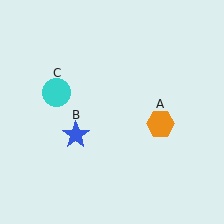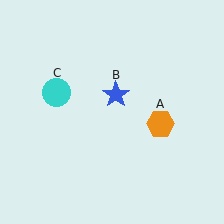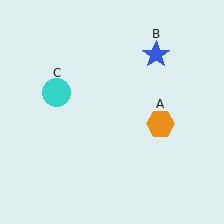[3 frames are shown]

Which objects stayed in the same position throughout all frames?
Orange hexagon (object A) and cyan circle (object C) remained stationary.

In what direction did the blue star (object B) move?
The blue star (object B) moved up and to the right.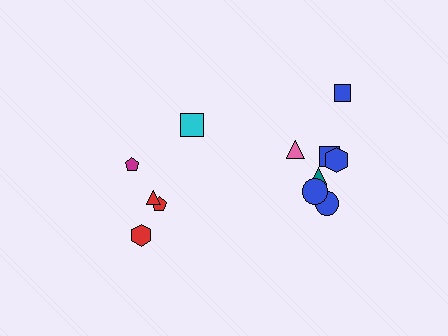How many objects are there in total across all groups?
There are 12 objects.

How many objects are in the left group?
There are 5 objects.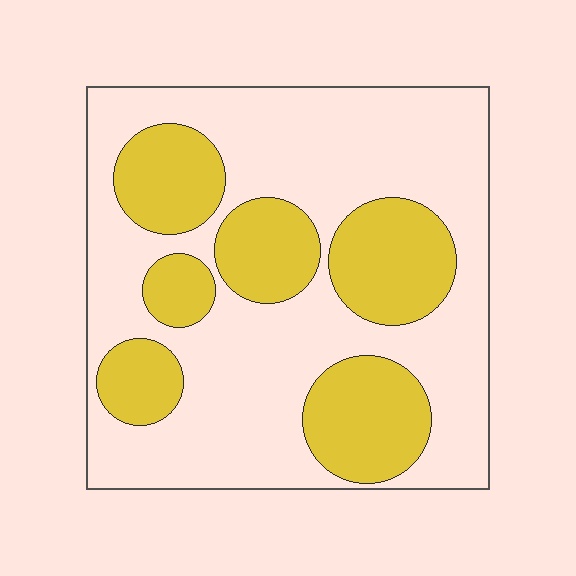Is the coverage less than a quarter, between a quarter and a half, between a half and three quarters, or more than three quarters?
Between a quarter and a half.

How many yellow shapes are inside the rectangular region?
6.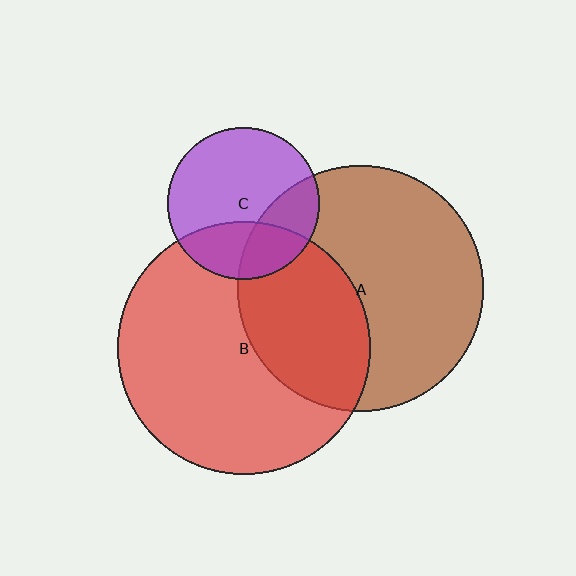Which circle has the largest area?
Circle B (red).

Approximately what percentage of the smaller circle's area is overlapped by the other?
Approximately 40%.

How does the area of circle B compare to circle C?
Approximately 2.8 times.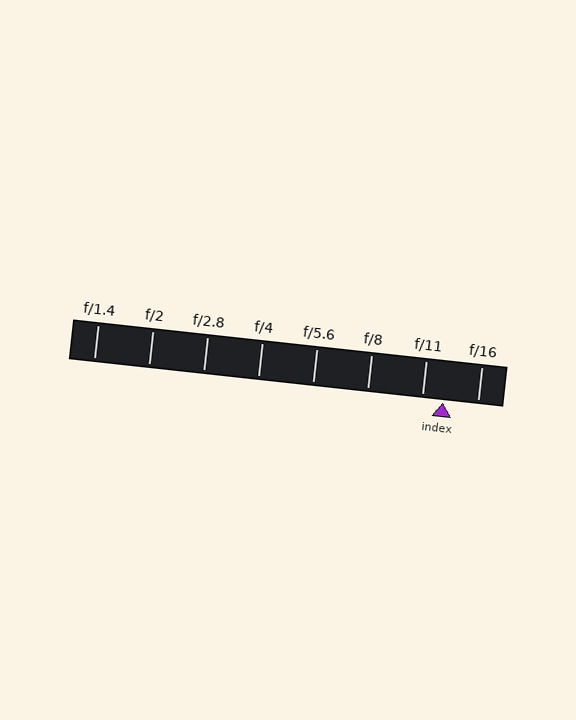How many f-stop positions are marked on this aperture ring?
There are 8 f-stop positions marked.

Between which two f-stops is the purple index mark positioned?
The index mark is between f/11 and f/16.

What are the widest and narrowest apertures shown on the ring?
The widest aperture shown is f/1.4 and the narrowest is f/16.